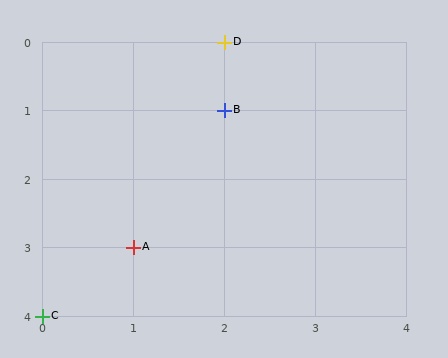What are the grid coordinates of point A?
Point A is at grid coordinates (1, 3).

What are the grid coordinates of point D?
Point D is at grid coordinates (2, 0).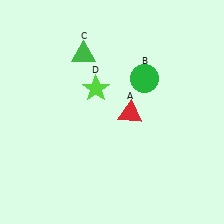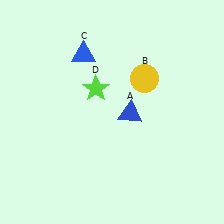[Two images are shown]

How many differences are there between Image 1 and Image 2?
There are 3 differences between the two images.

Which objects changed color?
A changed from red to blue. B changed from green to yellow. C changed from green to blue.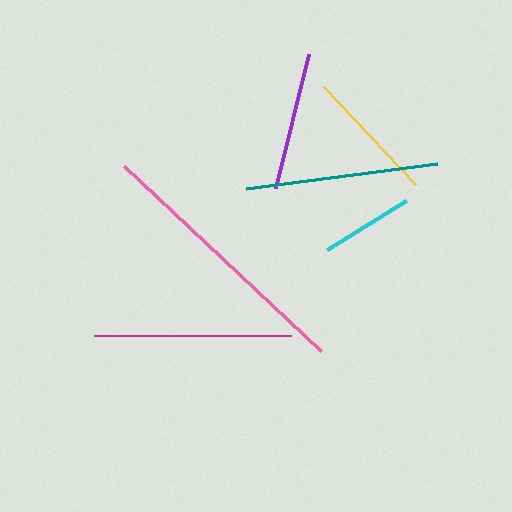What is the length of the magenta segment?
The magenta segment is approximately 196 pixels long.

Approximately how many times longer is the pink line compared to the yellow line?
The pink line is approximately 2.0 times the length of the yellow line.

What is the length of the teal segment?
The teal segment is approximately 193 pixels long.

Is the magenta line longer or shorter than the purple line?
The magenta line is longer than the purple line.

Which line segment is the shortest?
The cyan line is the shortest at approximately 93 pixels.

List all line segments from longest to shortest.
From longest to shortest: pink, magenta, teal, purple, yellow, cyan.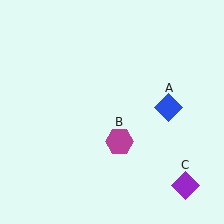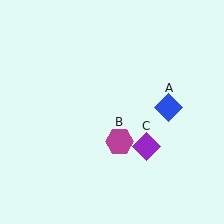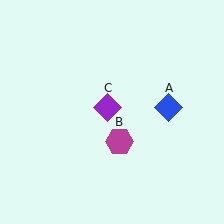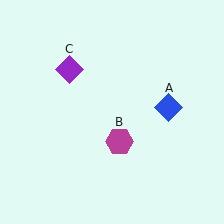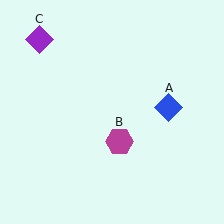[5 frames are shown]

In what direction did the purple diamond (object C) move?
The purple diamond (object C) moved up and to the left.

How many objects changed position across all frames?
1 object changed position: purple diamond (object C).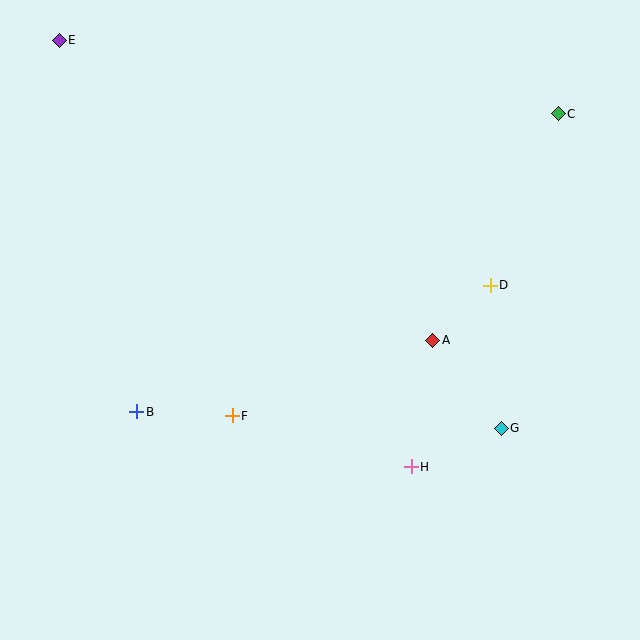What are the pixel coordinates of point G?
Point G is at (501, 428).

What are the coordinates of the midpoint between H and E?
The midpoint between H and E is at (235, 254).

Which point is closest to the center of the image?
Point A at (433, 340) is closest to the center.